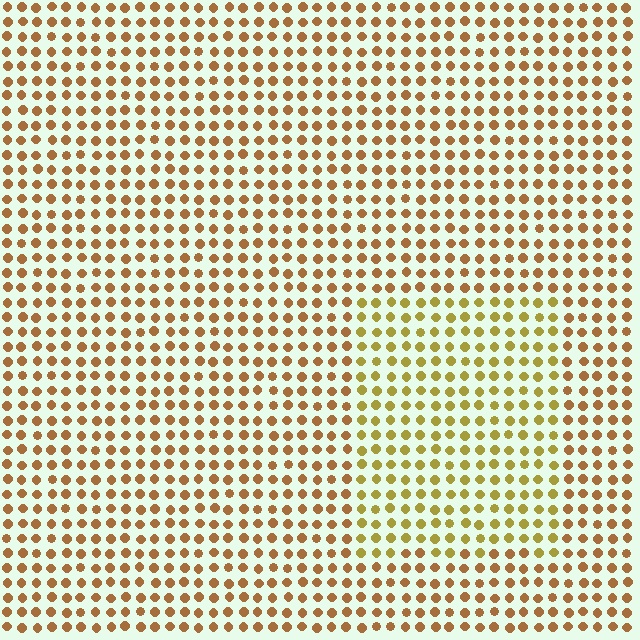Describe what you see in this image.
The image is filled with small brown elements in a uniform arrangement. A rectangle-shaped region is visible where the elements are tinted to a slightly different hue, forming a subtle color boundary.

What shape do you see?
I see a rectangle.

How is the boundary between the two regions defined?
The boundary is defined purely by a slight shift in hue (about 26 degrees). Spacing, size, and orientation are identical on both sides.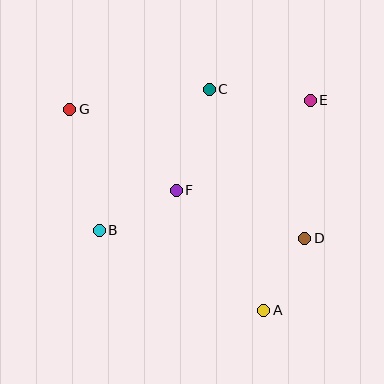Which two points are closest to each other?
Points A and D are closest to each other.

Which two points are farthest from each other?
Points A and G are farthest from each other.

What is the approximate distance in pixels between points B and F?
The distance between B and F is approximately 87 pixels.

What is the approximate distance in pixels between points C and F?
The distance between C and F is approximately 106 pixels.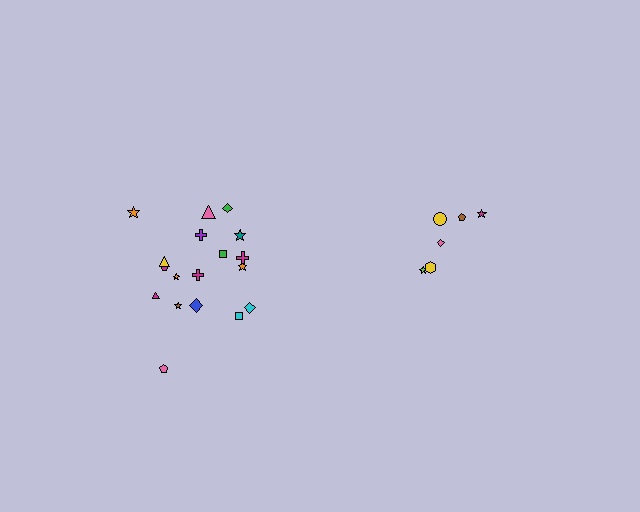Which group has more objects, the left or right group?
The left group.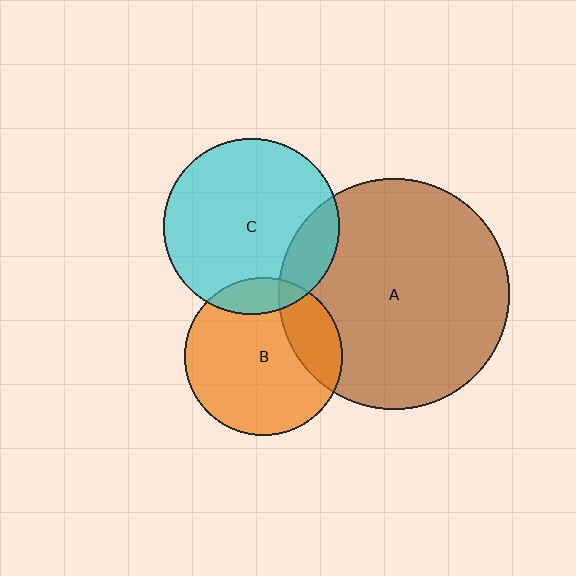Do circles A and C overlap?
Yes.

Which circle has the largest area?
Circle A (brown).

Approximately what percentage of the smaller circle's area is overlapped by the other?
Approximately 15%.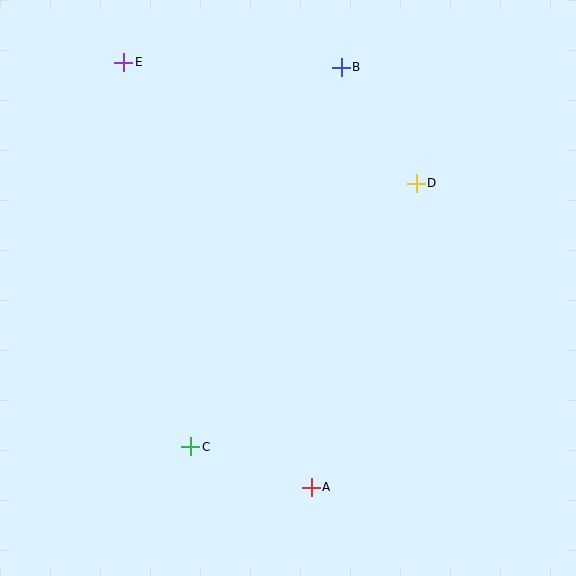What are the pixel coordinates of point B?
Point B is at (341, 67).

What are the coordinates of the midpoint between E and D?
The midpoint between E and D is at (270, 123).